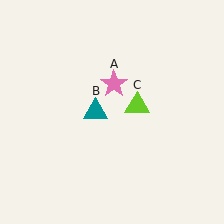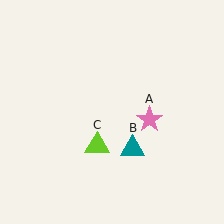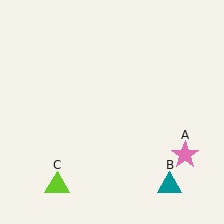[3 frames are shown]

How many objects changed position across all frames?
3 objects changed position: pink star (object A), teal triangle (object B), lime triangle (object C).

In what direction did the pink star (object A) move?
The pink star (object A) moved down and to the right.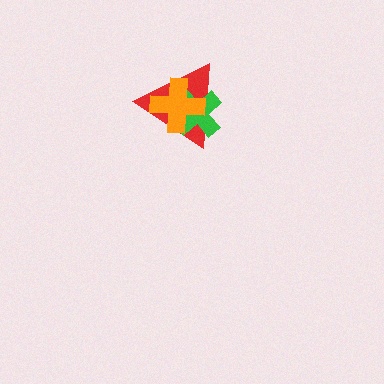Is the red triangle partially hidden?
Yes, it is partially covered by another shape.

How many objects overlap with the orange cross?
2 objects overlap with the orange cross.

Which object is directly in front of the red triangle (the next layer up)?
The green cross is directly in front of the red triangle.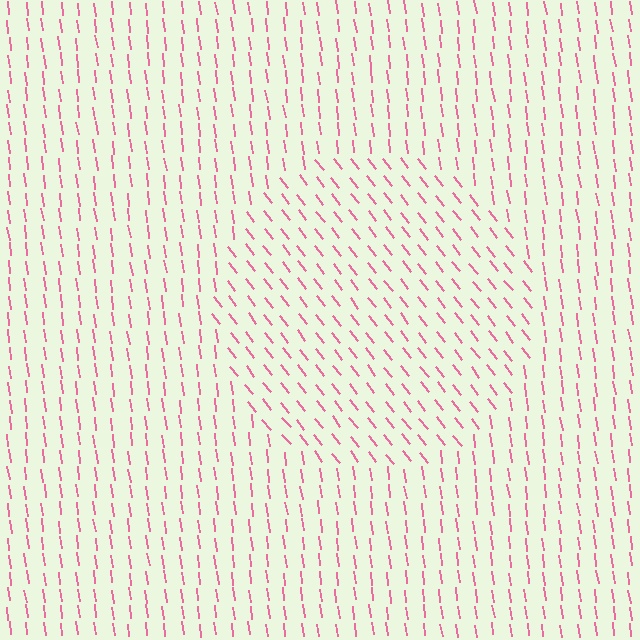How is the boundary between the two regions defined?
The boundary is defined purely by a change in line orientation (approximately 31 degrees difference). All lines are the same color and thickness.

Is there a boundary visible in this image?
Yes, there is a texture boundary formed by a change in line orientation.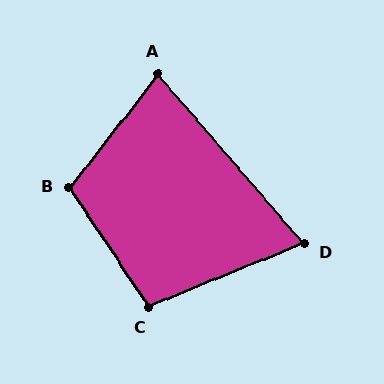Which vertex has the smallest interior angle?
D, at approximately 72 degrees.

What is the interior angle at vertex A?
Approximately 79 degrees (acute).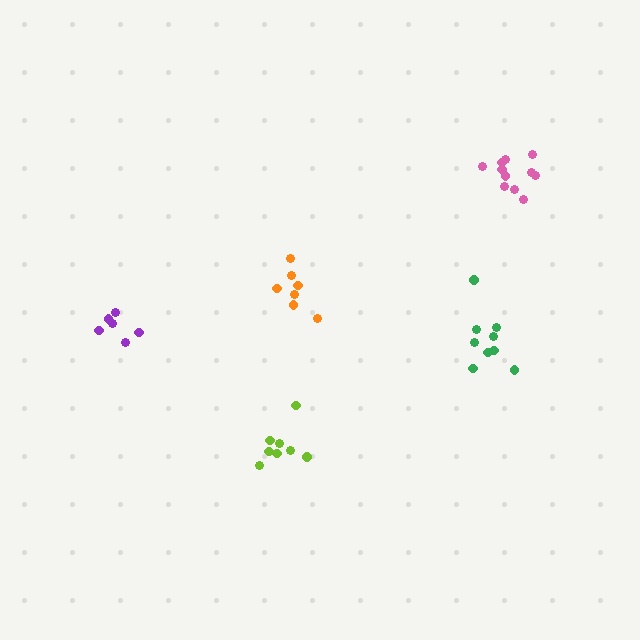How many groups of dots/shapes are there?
There are 5 groups.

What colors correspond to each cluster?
The clusters are colored: purple, green, pink, orange, lime.